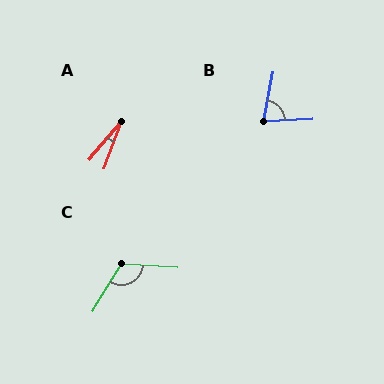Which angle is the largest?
C, at approximately 118 degrees.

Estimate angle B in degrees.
Approximately 77 degrees.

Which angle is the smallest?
A, at approximately 20 degrees.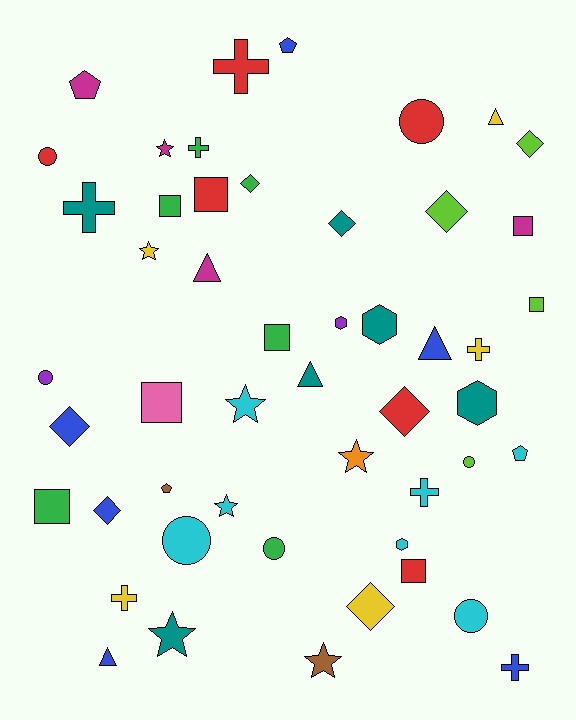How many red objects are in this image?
There are 6 red objects.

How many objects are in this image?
There are 50 objects.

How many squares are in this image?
There are 8 squares.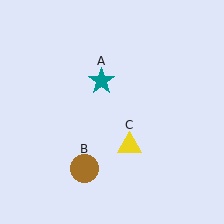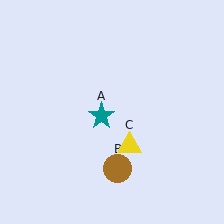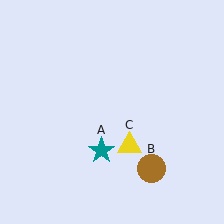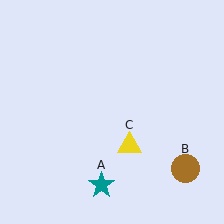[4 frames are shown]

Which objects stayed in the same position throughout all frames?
Yellow triangle (object C) remained stationary.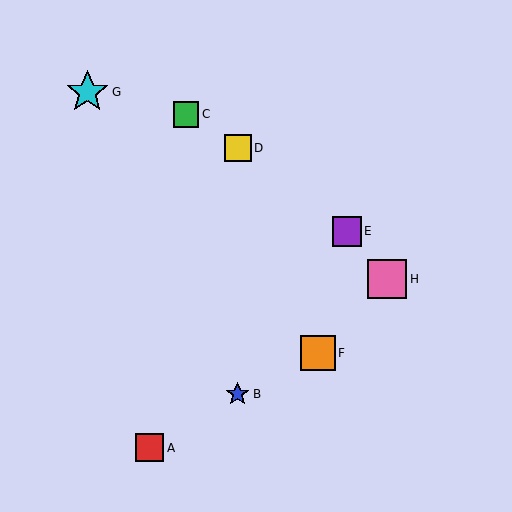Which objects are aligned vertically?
Objects B, D are aligned vertically.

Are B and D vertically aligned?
Yes, both are at x≈238.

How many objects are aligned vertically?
2 objects (B, D) are aligned vertically.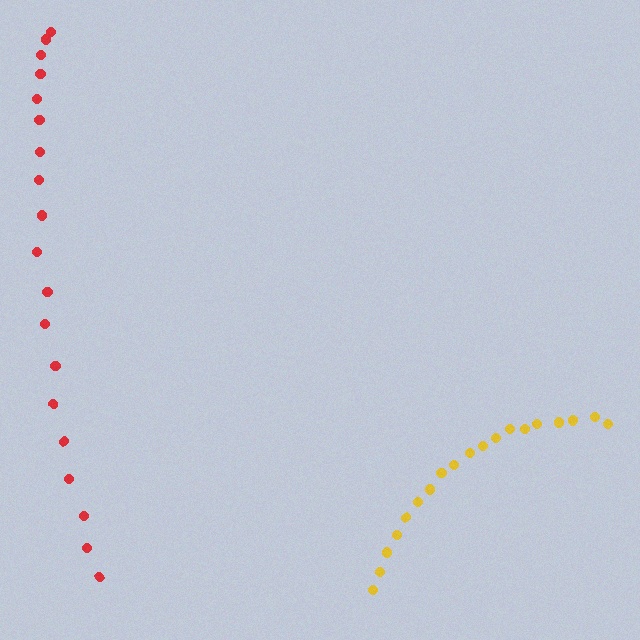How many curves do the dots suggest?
There are 2 distinct paths.